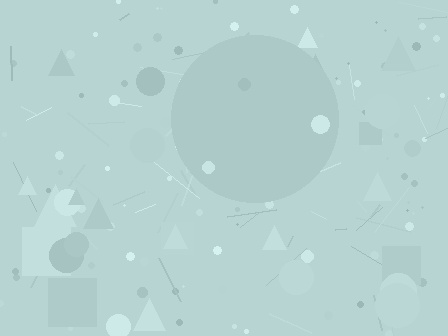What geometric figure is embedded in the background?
A circle is embedded in the background.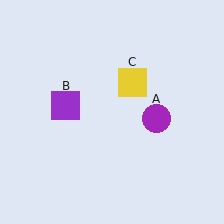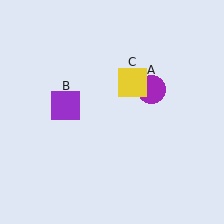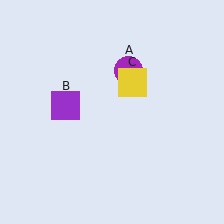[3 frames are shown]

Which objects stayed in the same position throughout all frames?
Purple square (object B) and yellow square (object C) remained stationary.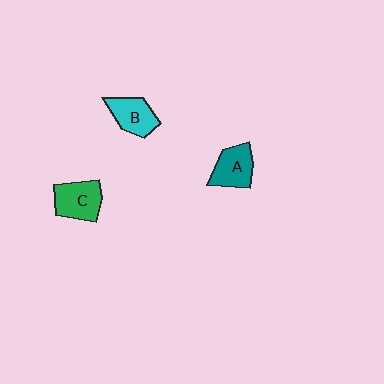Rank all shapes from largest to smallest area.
From largest to smallest: C (green), A (teal), B (cyan).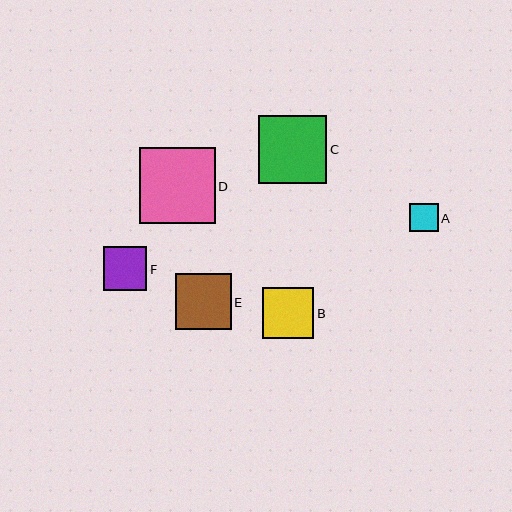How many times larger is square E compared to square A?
Square E is approximately 2.0 times the size of square A.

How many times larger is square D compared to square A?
Square D is approximately 2.7 times the size of square A.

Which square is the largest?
Square D is the largest with a size of approximately 76 pixels.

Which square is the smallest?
Square A is the smallest with a size of approximately 28 pixels.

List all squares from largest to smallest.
From largest to smallest: D, C, E, B, F, A.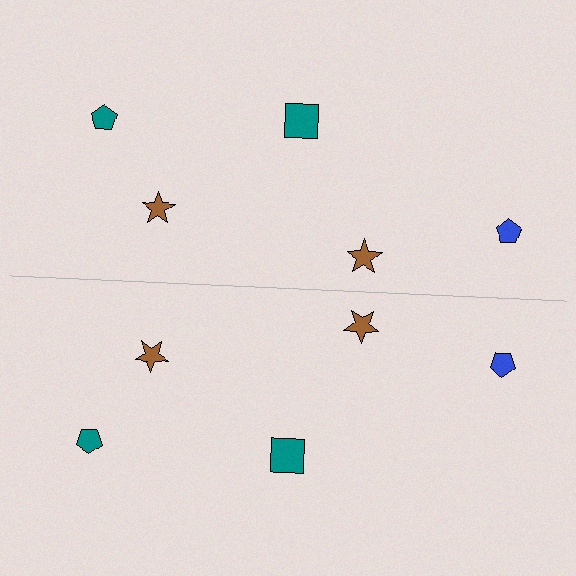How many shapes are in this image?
There are 10 shapes in this image.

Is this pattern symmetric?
Yes, this pattern has bilateral (reflection) symmetry.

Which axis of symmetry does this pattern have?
The pattern has a horizontal axis of symmetry running through the center of the image.